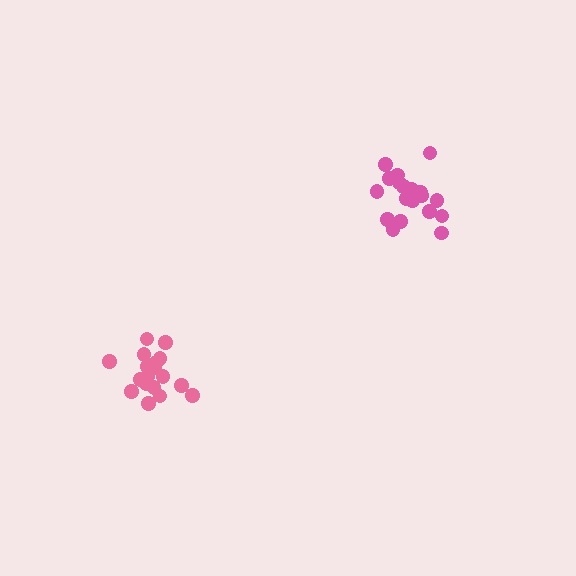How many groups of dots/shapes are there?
There are 2 groups.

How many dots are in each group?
Group 1: 19 dots, Group 2: 20 dots (39 total).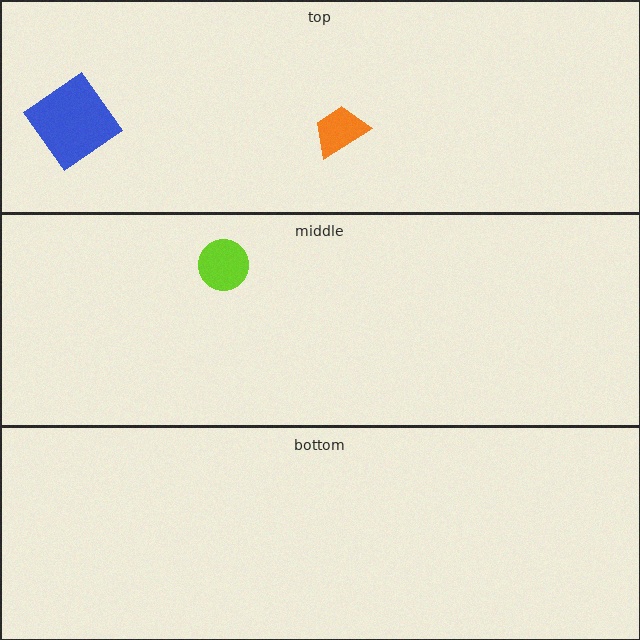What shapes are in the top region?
The orange trapezoid, the blue diamond.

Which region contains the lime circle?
The middle region.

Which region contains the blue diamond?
The top region.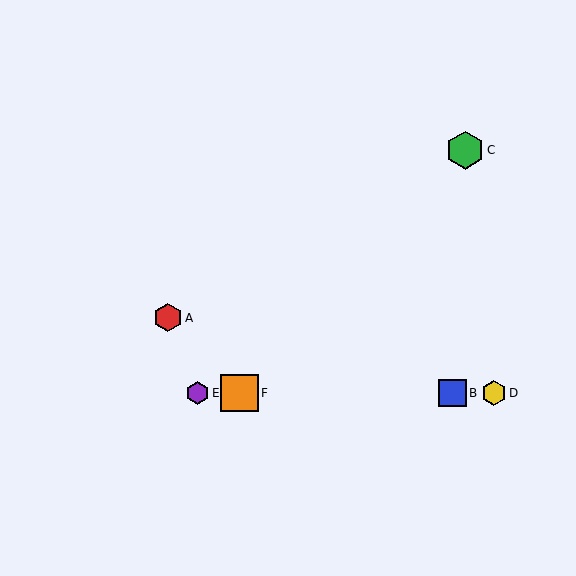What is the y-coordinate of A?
Object A is at y≈318.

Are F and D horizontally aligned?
Yes, both are at y≈393.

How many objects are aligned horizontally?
4 objects (B, D, E, F) are aligned horizontally.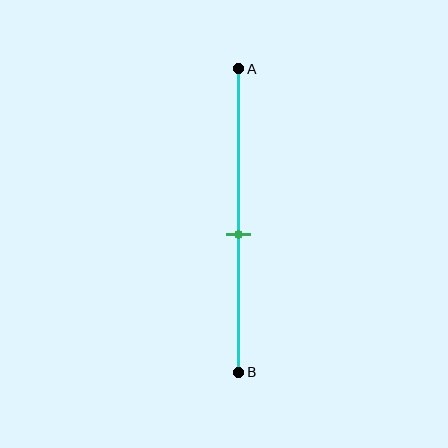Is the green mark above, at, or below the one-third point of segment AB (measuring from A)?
The green mark is below the one-third point of segment AB.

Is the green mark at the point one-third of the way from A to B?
No, the mark is at about 55% from A, not at the 33% one-third point.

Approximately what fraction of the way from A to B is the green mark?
The green mark is approximately 55% of the way from A to B.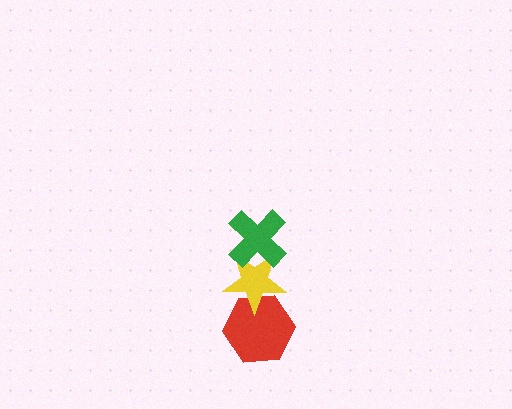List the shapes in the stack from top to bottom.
From top to bottom: the green cross, the yellow star, the red hexagon.